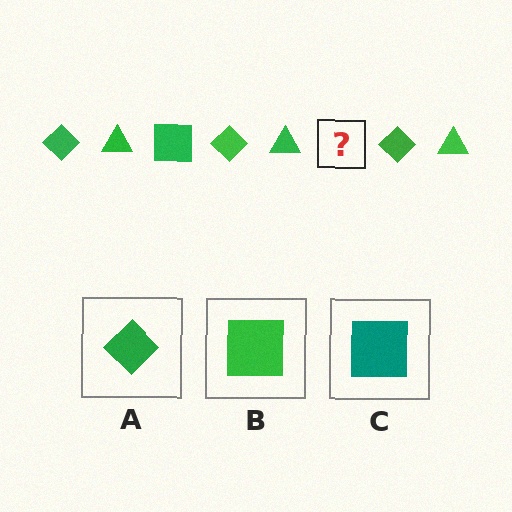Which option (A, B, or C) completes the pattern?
B.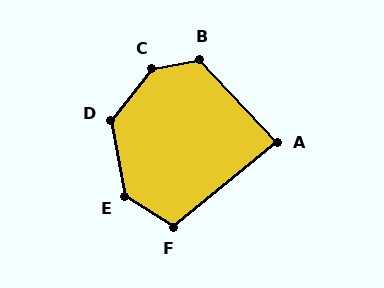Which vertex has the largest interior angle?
C, at approximately 141 degrees.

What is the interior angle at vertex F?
Approximately 108 degrees (obtuse).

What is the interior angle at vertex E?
Approximately 133 degrees (obtuse).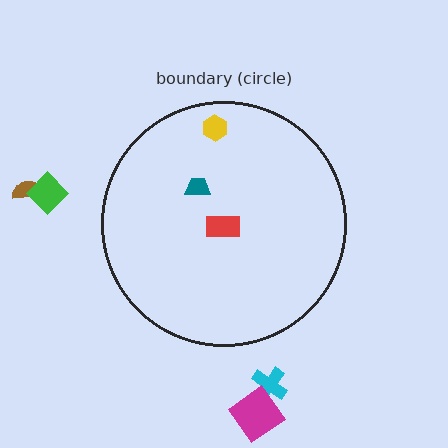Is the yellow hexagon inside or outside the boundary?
Inside.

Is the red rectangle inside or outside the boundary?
Inside.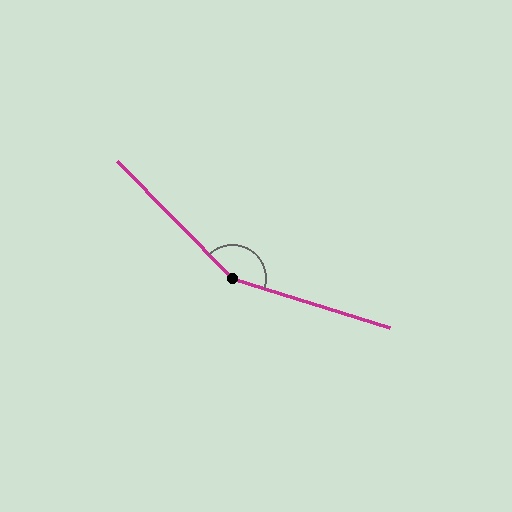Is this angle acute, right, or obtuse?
It is obtuse.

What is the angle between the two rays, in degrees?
Approximately 152 degrees.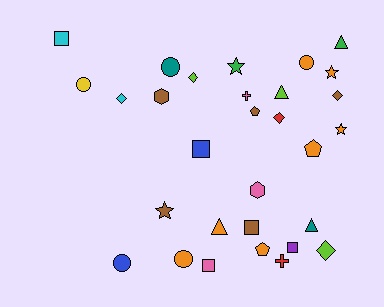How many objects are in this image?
There are 30 objects.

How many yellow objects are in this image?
There is 1 yellow object.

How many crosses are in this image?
There are 2 crosses.